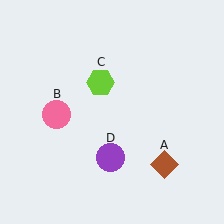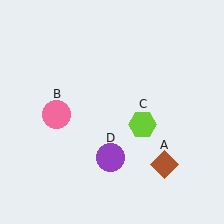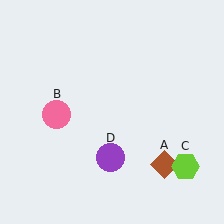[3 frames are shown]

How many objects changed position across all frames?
1 object changed position: lime hexagon (object C).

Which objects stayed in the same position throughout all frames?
Brown diamond (object A) and pink circle (object B) and purple circle (object D) remained stationary.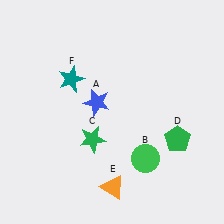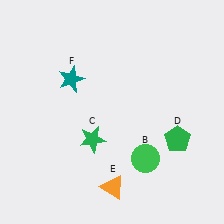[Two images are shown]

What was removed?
The blue star (A) was removed in Image 2.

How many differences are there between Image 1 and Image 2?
There is 1 difference between the two images.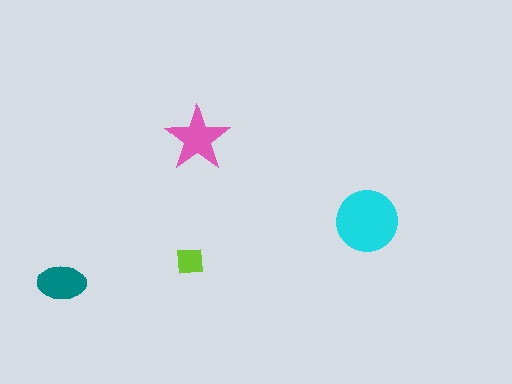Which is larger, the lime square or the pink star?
The pink star.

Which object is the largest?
The cyan circle.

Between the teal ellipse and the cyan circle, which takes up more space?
The cyan circle.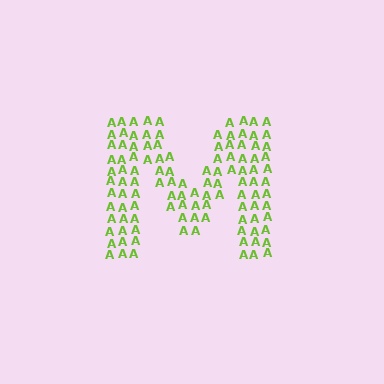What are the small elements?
The small elements are letter A's.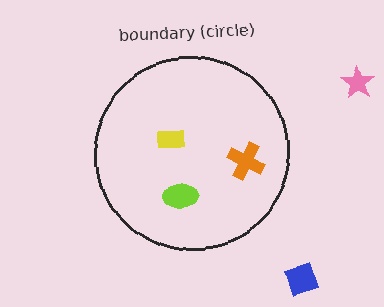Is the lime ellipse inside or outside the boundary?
Inside.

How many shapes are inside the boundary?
3 inside, 2 outside.